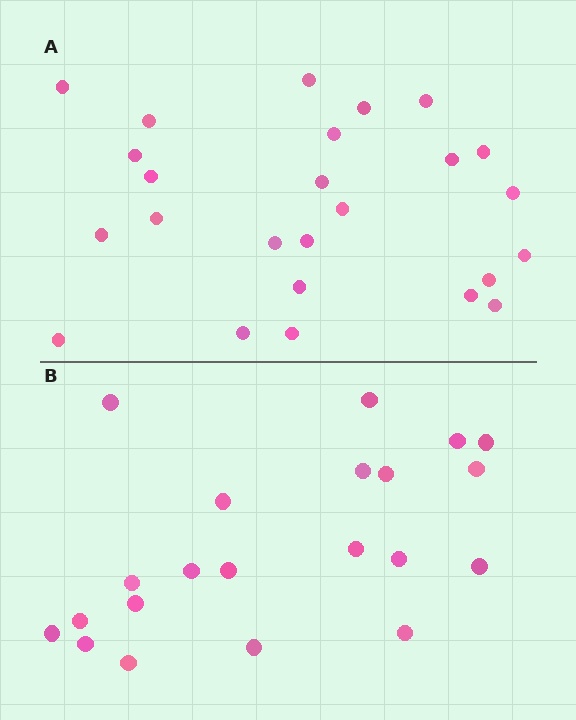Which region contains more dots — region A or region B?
Region A (the top region) has more dots.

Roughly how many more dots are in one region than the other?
Region A has about 4 more dots than region B.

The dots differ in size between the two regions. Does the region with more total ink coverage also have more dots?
No. Region B has more total ink coverage because its dots are larger, but region A actually contains more individual dots. Total area can be misleading — the number of items is what matters here.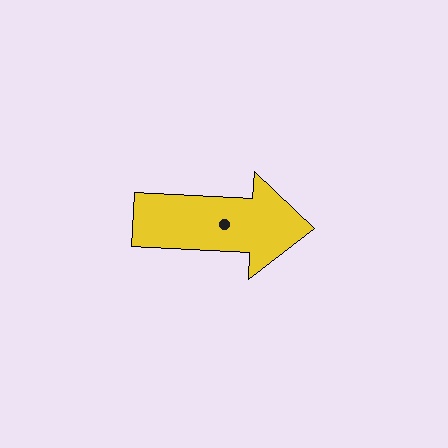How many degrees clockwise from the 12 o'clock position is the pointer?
Approximately 93 degrees.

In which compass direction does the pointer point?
East.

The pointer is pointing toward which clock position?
Roughly 3 o'clock.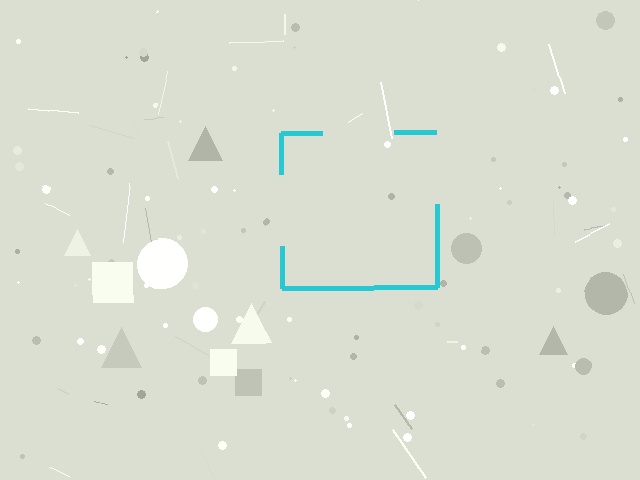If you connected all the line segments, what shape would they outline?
They would outline a square.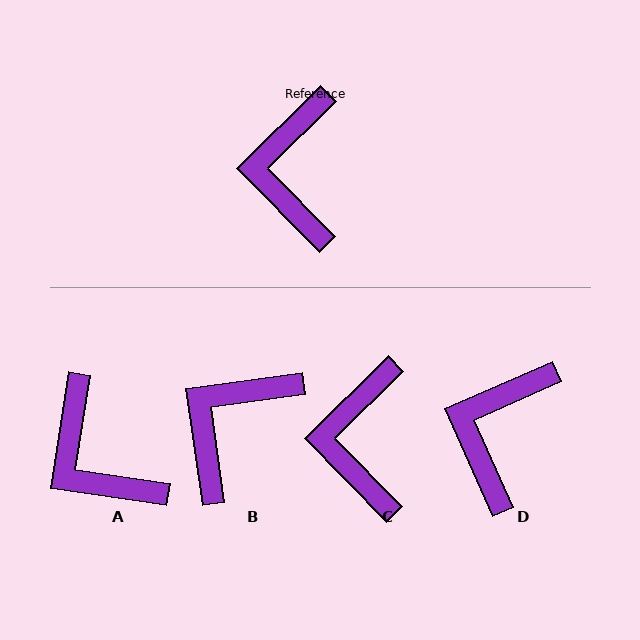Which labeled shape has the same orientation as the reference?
C.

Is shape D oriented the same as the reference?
No, it is off by about 21 degrees.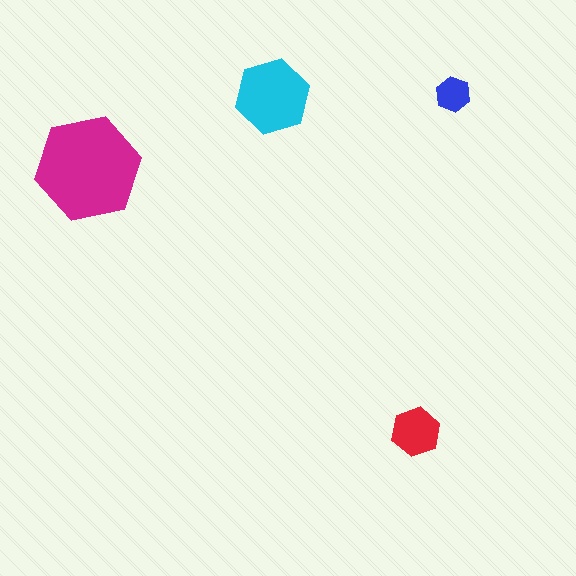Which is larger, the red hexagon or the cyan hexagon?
The cyan one.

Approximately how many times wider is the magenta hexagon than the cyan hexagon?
About 1.5 times wider.